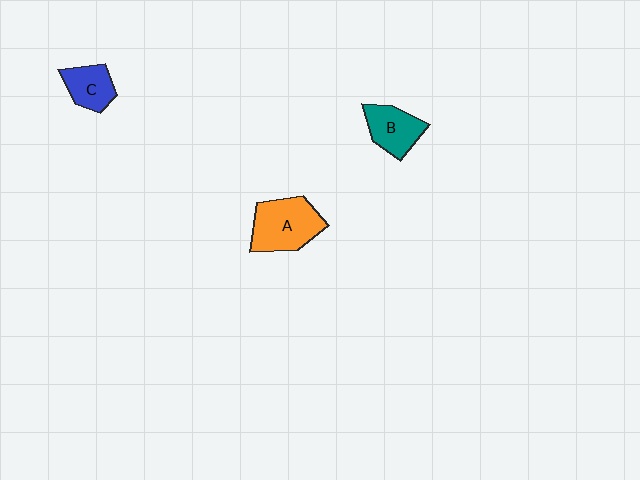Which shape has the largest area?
Shape A (orange).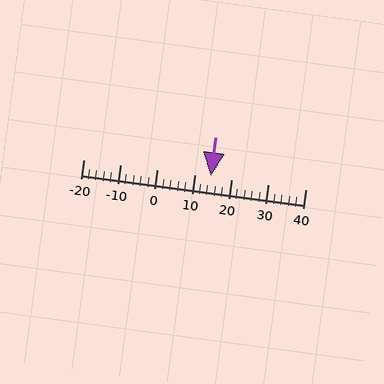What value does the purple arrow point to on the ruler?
The purple arrow points to approximately 14.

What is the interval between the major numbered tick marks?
The major tick marks are spaced 10 units apart.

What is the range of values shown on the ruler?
The ruler shows values from -20 to 40.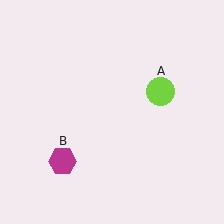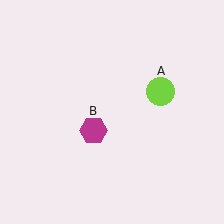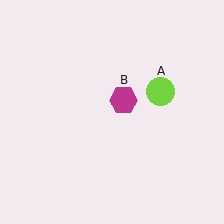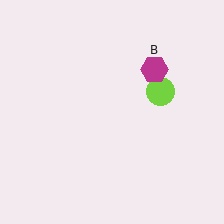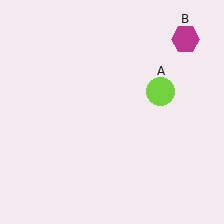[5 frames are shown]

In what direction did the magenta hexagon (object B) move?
The magenta hexagon (object B) moved up and to the right.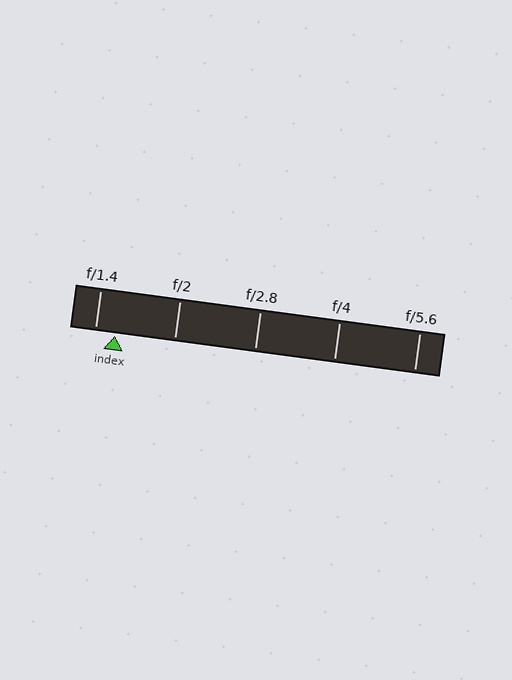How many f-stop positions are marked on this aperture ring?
There are 5 f-stop positions marked.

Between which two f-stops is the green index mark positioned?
The index mark is between f/1.4 and f/2.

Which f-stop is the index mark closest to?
The index mark is closest to f/1.4.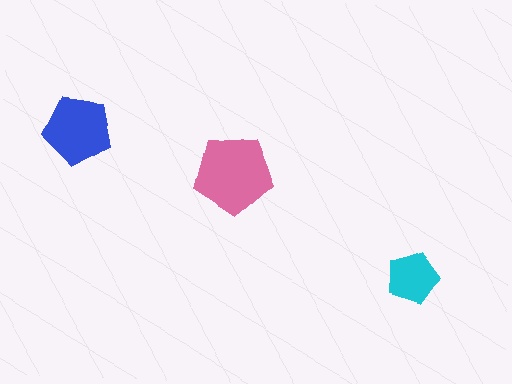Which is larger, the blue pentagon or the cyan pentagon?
The blue one.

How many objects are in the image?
There are 3 objects in the image.